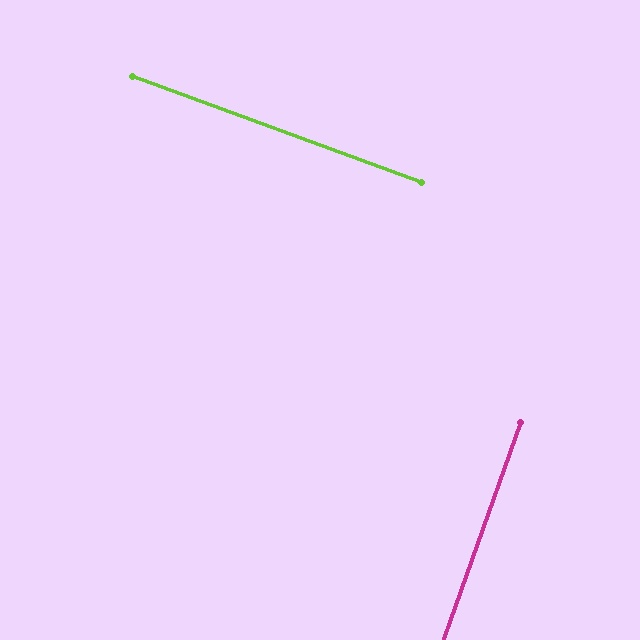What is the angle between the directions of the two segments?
Approximately 89 degrees.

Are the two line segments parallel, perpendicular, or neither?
Perpendicular — they meet at approximately 89°.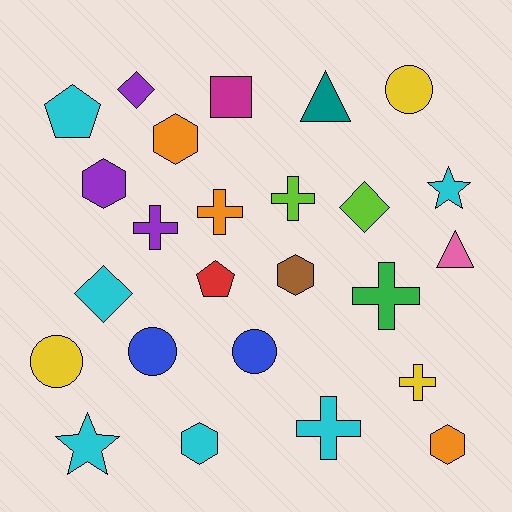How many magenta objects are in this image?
There is 1 magenta object.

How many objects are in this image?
There are 25 objects.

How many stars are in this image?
There are 2 stars.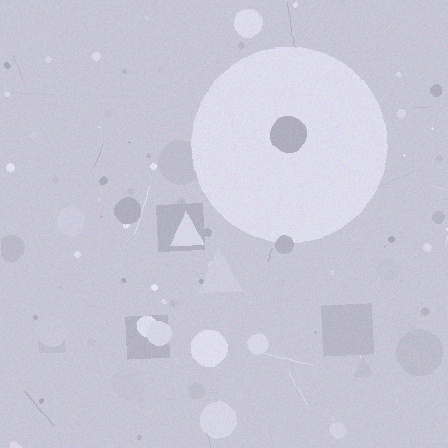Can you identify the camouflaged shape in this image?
The camouflaged shape is a circle.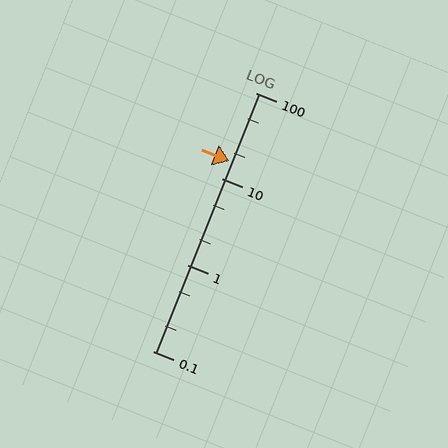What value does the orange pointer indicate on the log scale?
The pointer indicates approximately 16.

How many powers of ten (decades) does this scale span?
The scale spans 3 decades, from 0.1 to 100.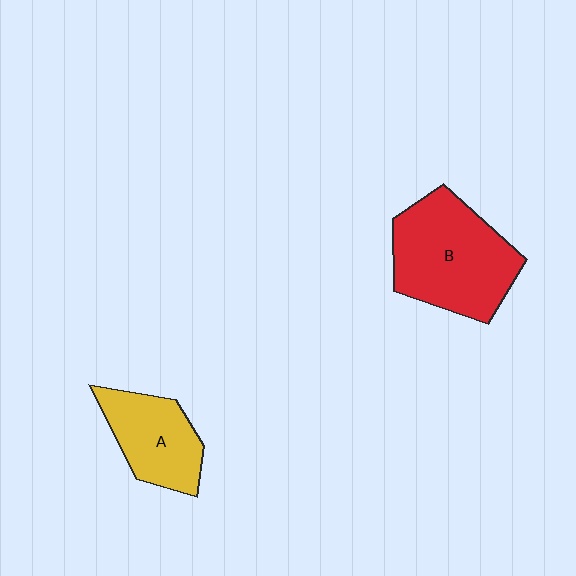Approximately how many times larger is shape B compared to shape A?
Approximately 1.6 times.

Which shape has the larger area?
Shape B (red).